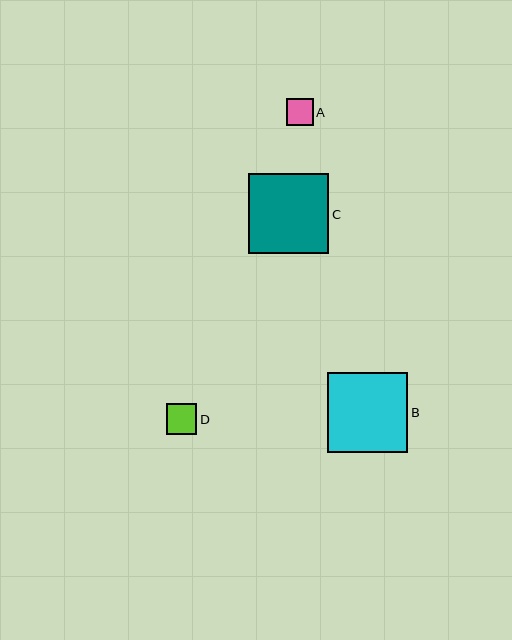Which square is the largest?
Square B is the largest with a size of approximately 80 pixels.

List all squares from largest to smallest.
From largest to smallest: B, C, D, A.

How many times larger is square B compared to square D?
Square B is approximately 2.6 times the size of square D.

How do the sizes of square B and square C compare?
Square B and square C are approximately the same size.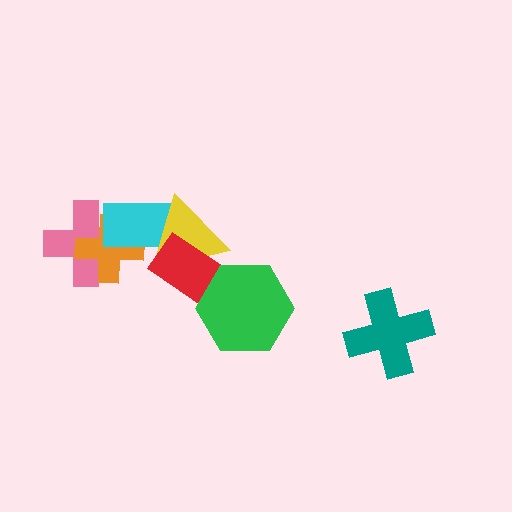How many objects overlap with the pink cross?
2 objects overlap with the pink cross.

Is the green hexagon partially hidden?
No, no other shape covers it.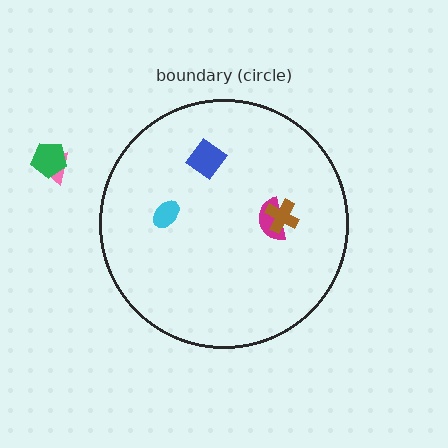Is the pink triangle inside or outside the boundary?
Outside.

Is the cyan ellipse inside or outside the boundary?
Inside.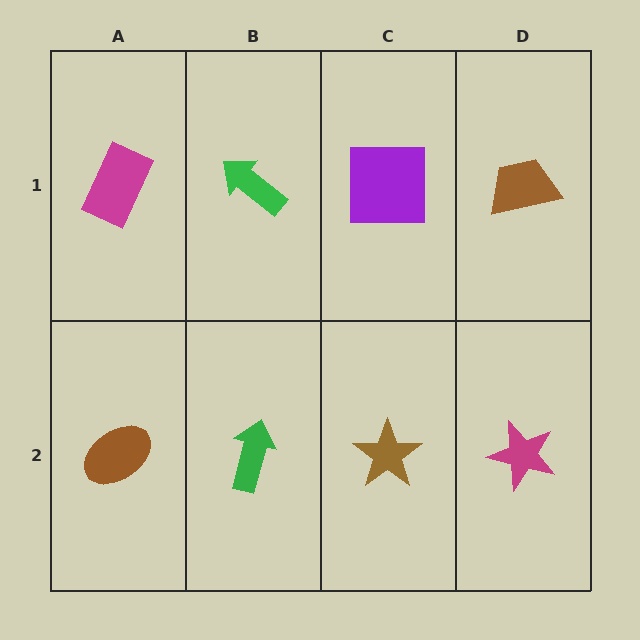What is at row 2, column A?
A brown ellipse.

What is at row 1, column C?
A purple square.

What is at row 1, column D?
A brown trapezoid.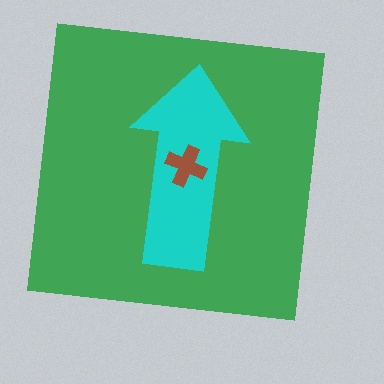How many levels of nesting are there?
3.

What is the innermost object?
The brown cross.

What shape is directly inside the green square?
The cyan arrow.